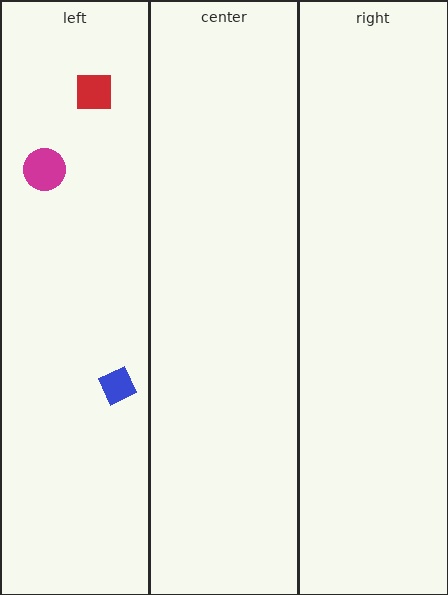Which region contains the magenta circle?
The left region.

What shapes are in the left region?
The magenta circle, the blue diamond, the red square.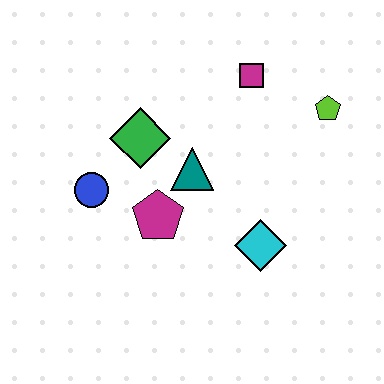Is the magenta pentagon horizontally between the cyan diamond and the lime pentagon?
No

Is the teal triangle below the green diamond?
Yes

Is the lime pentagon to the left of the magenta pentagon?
No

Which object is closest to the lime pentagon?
The magenta square is closest to the lime pentagon.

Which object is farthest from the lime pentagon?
The blue circle is farthest from the lime pentagon.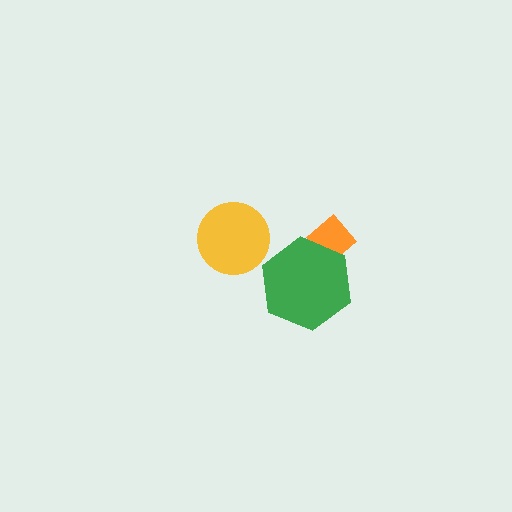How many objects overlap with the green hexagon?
1 object overlaps with the green hexagon.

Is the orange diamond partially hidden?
Yes, it is partially covered by another shape.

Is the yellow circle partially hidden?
No, no other shape covers it.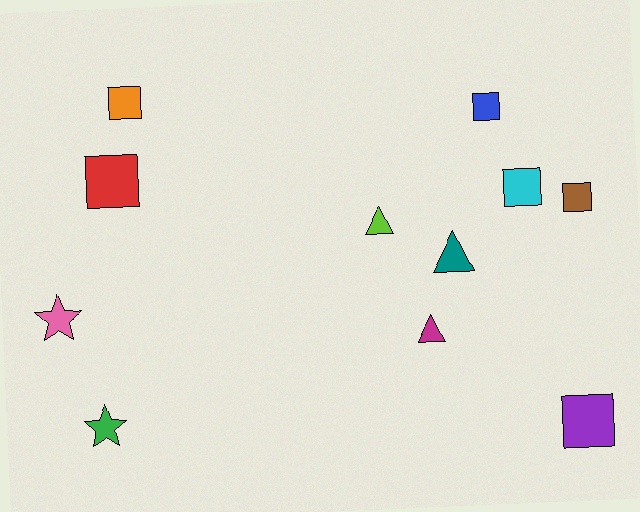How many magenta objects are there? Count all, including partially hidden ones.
There is 1 magenta object.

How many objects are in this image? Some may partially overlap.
There are 11 objects.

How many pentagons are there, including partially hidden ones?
There are no pentagons.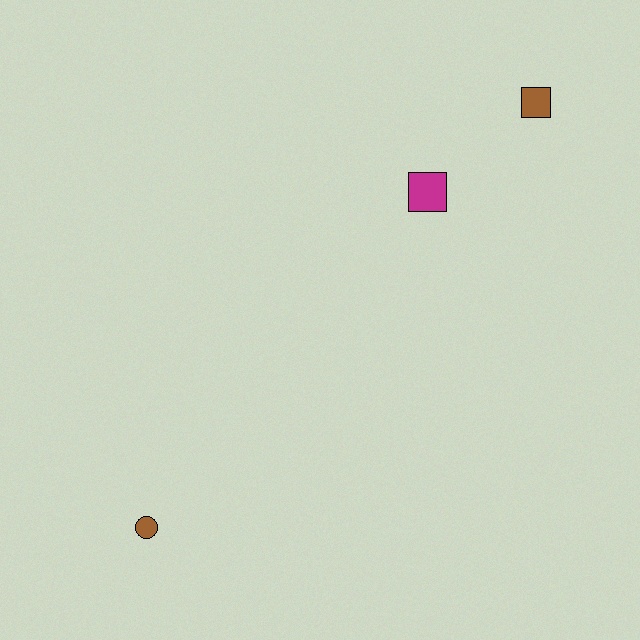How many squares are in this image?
There are 2 squares.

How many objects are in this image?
There are 3 objects.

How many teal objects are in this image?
There are no teal objects.